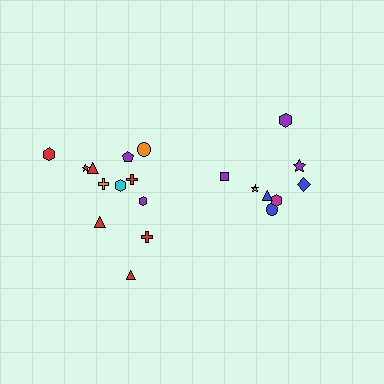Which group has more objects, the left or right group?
The left group.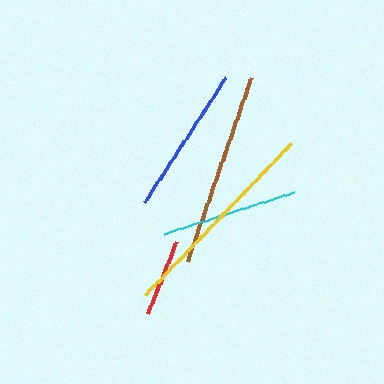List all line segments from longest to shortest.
From longest to shortest: yellow, brown, blue, cyan, red.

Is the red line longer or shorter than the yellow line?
The yellow line is longer than the red line.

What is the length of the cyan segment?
The cyan segment is approximately 137 pixels long.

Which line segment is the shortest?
The red line is the shortest at approximately 77 pixels.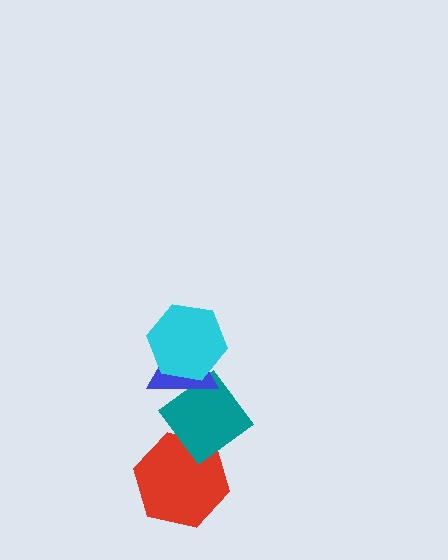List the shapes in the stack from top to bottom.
From top to bottom: the cyan hexagon, the blue triangle, the teal diamond, the red hexagon.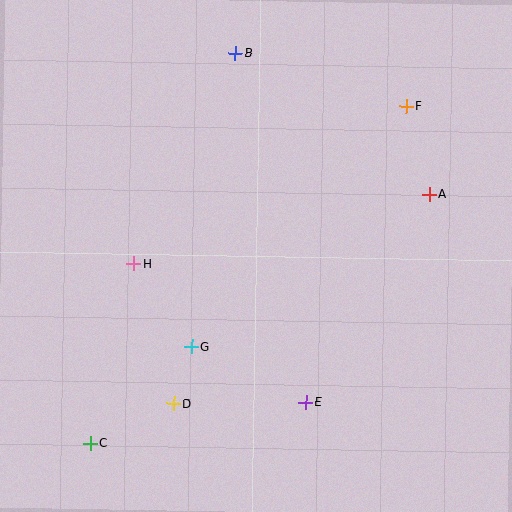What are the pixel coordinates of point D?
Point D is at (173, 404).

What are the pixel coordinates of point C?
Point C is at (90, 443).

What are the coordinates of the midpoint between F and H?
The midpoint between F and H is at (270, 185).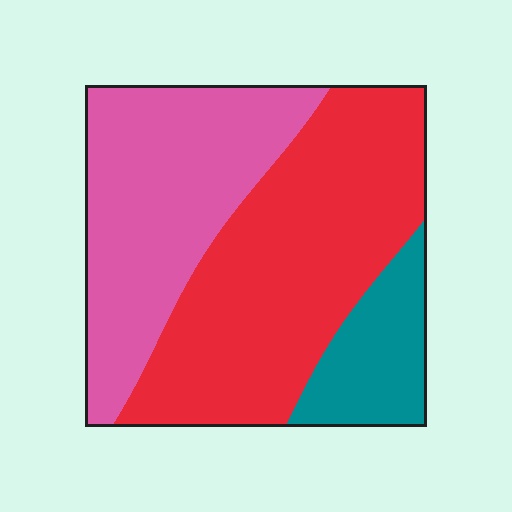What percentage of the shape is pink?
Pink covers around 35% of the shape.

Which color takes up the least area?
Teal, at roughly 15%.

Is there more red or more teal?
Red.